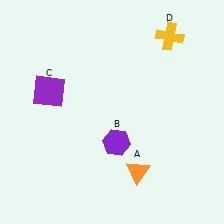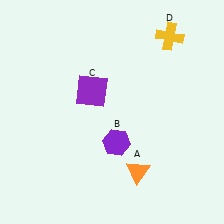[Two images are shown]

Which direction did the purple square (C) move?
The purple square (C) moved right.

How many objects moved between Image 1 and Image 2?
1 object moved between the two images.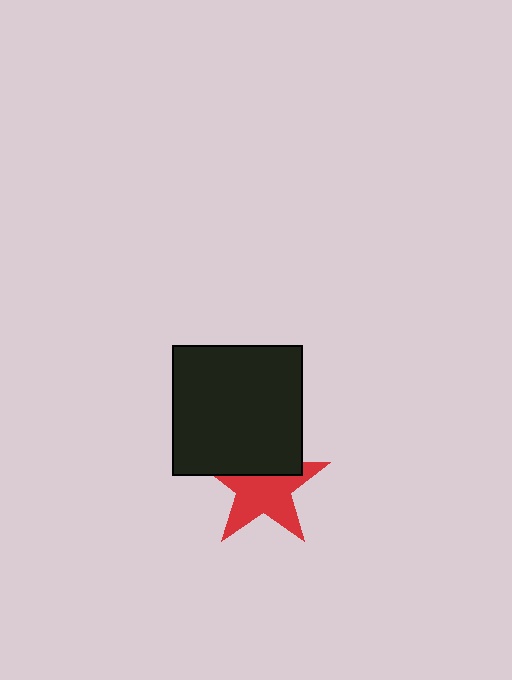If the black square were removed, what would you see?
You would see the complete red star.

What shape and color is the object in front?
The object in front is a black square.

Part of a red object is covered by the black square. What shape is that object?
It is a star.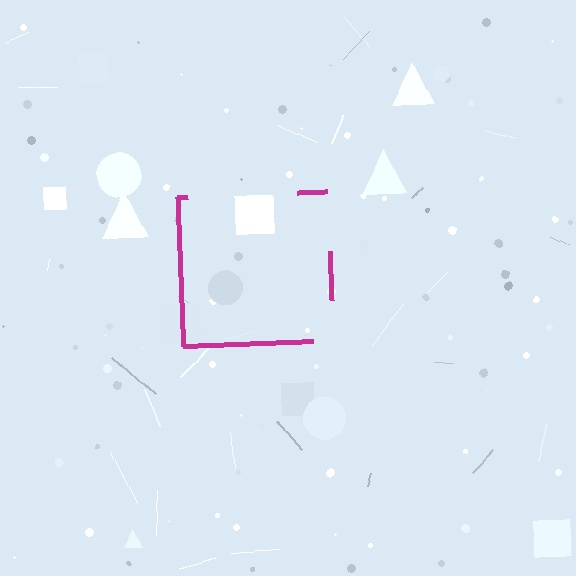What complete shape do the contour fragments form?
The contour fragments form a square.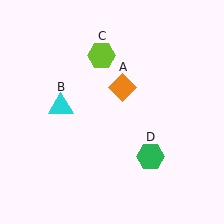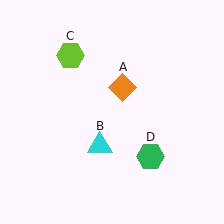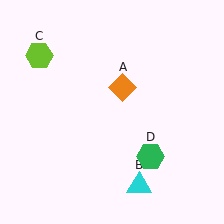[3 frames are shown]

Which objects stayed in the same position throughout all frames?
Orange diamond (object A) and green hexagon (object D) remained stationary.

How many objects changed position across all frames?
2 objects changed position: cyan triangle (object B), lime hexagon (object C).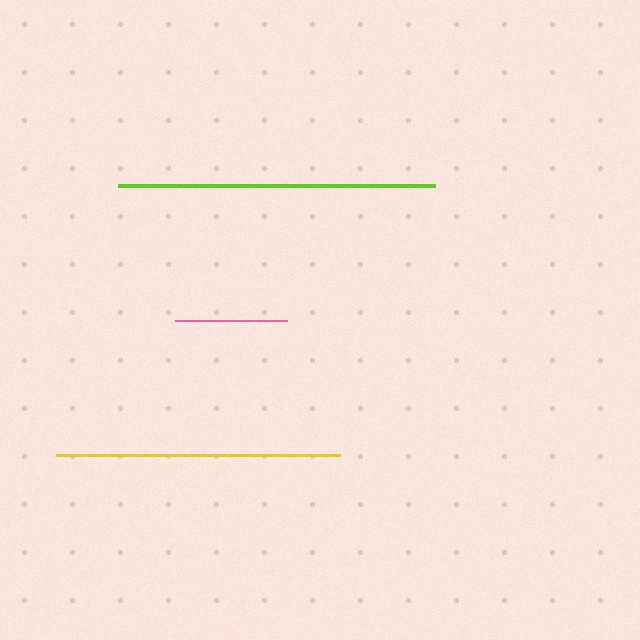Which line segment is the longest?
The lime line is the longest at approximately 317 pixels.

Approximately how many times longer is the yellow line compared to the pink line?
The yellow line is approximately 2.5 times the length of the pink line.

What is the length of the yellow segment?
The yellow segment is approximately 283 pixels long.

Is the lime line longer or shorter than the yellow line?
The lime line is longer than the yellow line.